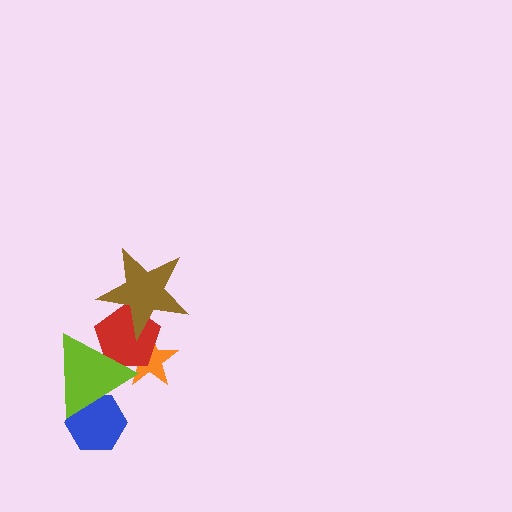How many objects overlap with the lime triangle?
3 objects overlap with the lime triangle.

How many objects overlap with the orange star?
3 objects overlap with the orange star.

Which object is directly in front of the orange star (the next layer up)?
The red pentagon is directly in front of the orange star.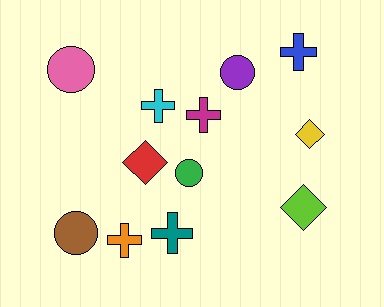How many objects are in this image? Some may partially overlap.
There are 12 objects.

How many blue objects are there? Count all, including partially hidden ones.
There is 1 blue object.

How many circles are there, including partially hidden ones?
There are 4 circles.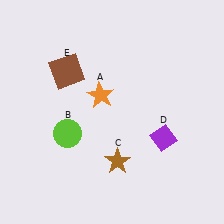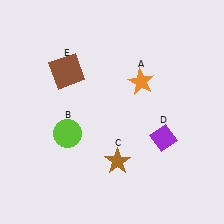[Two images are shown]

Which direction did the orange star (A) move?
The orange star (A) moved right.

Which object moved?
The orange star (A) moved right.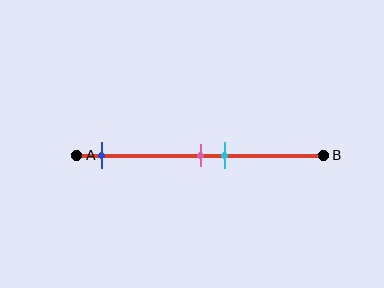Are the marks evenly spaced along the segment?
No, the marks are not evenly spaced.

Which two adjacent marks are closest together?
The pink and cyan marks are the closest adjacent pair.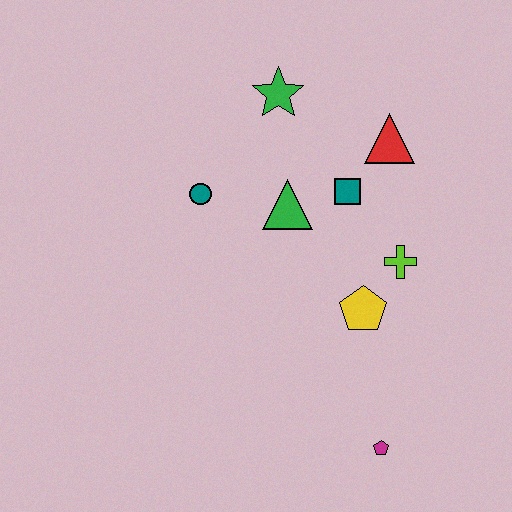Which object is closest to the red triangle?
The teal square is closest to the red triangle.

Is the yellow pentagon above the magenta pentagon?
Yes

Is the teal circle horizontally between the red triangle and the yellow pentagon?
No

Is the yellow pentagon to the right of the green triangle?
Yes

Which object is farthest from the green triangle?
The magenta pentagon is farthest from the green triangle.